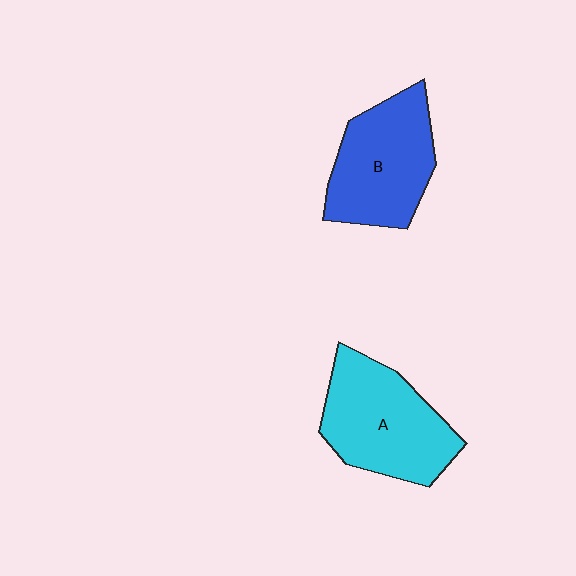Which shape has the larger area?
Shape A (cyan).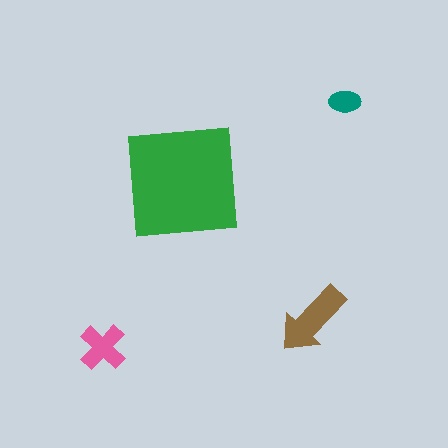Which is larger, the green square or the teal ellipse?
The green square.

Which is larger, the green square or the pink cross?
The green square.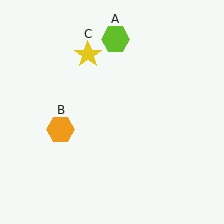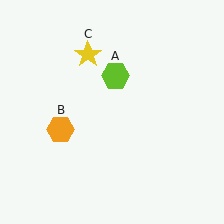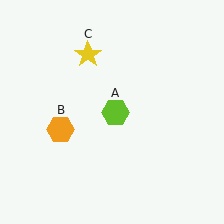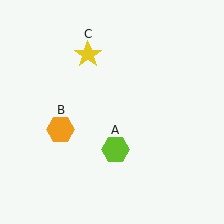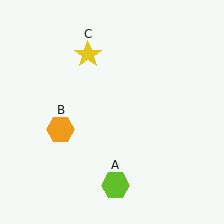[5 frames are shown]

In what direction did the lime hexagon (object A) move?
The lime hexagon (object A) moved down.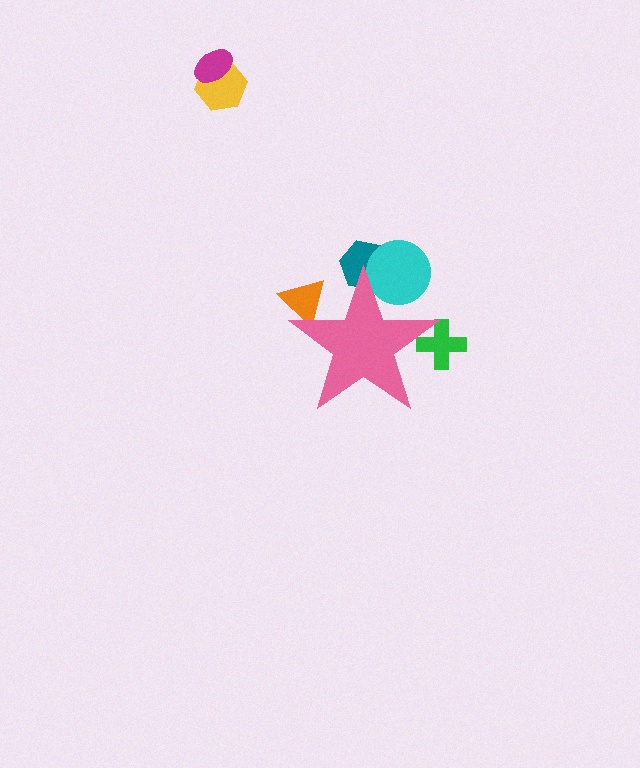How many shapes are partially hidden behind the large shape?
4 shapes are partially hidden.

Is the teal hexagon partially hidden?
Yes, the teal hexagon is partially hidden behind the pink star.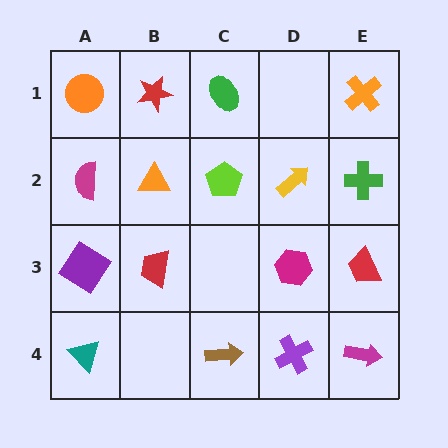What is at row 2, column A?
A magenta semicircle.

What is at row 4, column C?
A brown arrow.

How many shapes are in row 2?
5 shapes.